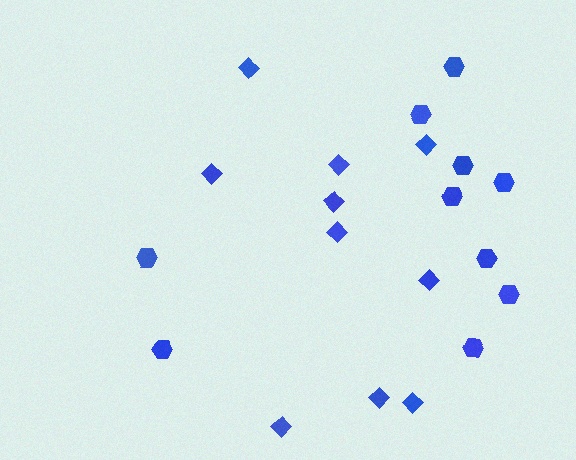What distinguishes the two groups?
There are 2 groups: one group of diamonds (10) and one group of hexagons (10).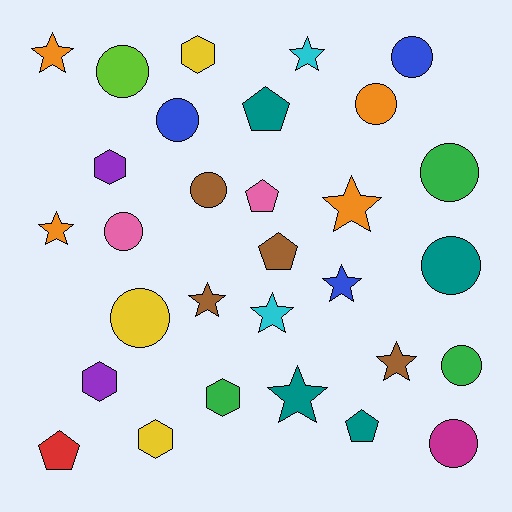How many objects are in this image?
There are 30 objects.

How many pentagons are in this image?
There are 5 pentagons.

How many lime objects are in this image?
There is 1 lime object.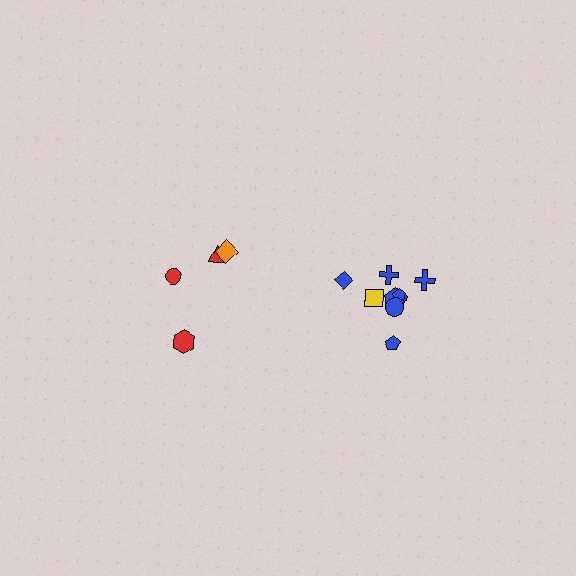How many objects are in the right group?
There are 8 objects.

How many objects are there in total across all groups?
There are 12 objects.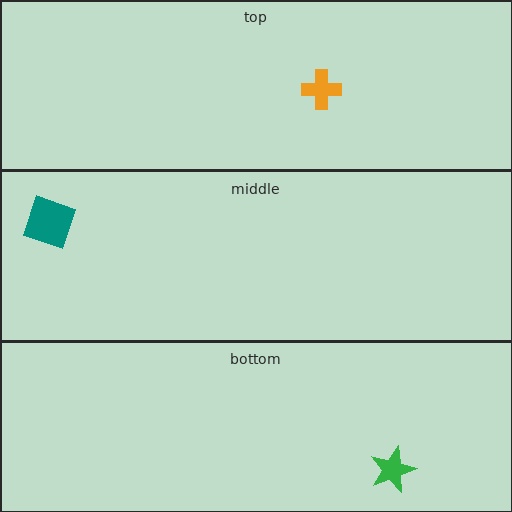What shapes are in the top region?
The orange cross.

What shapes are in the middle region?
The teal square.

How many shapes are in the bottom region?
1.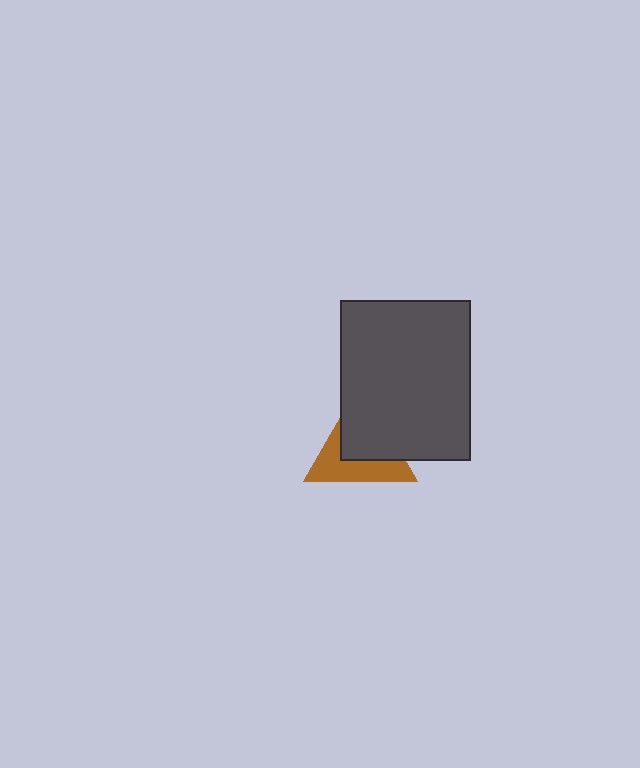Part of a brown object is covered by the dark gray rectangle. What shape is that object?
It is a triangle.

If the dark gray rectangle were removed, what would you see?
You would see the complete brown triangle.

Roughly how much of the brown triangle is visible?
About half of it is visible (roughly 45%).